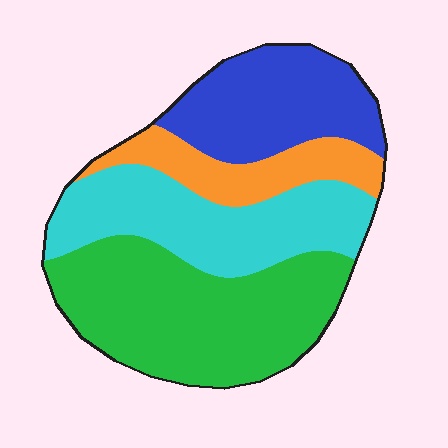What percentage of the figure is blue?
Blue covers 22% of the figure.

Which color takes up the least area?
Orange, at roughly 15%.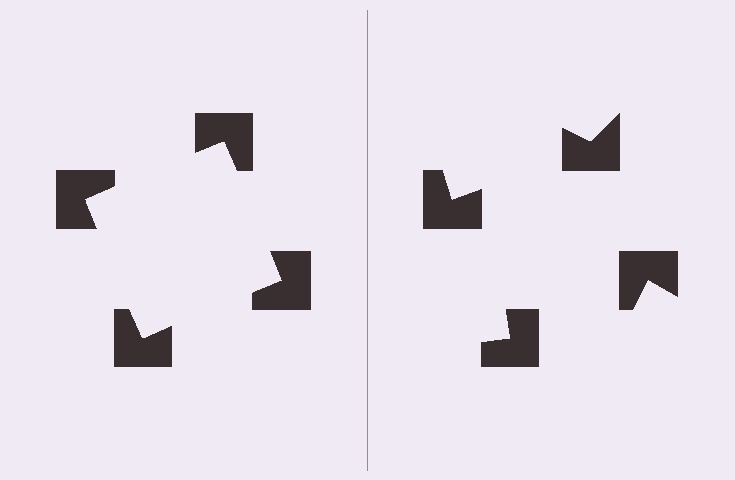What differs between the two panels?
The notched squares are positioned identically on both sides; only the wedge orientations differ. On the left they align to a square; on the right they are misaligned.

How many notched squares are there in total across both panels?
8 — 4 on each side.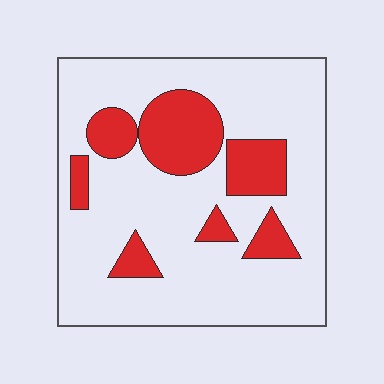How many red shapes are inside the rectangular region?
7.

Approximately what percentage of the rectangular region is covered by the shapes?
Approximately 25%.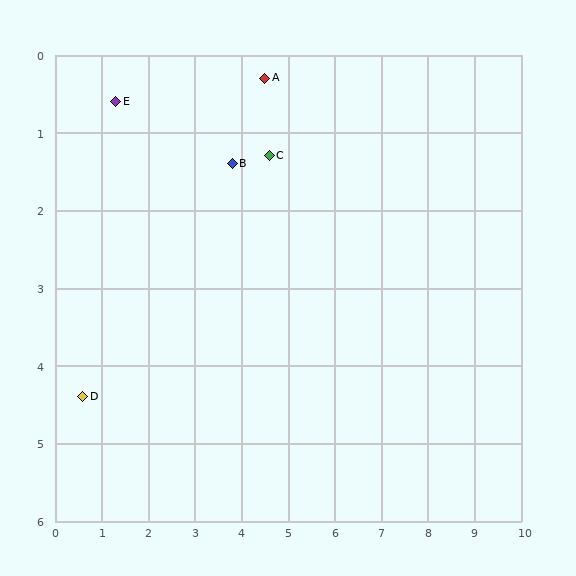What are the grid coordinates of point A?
Point A is at approximately (4.5, 0.3).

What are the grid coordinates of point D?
Point D is at approximately (0.6, 4.4).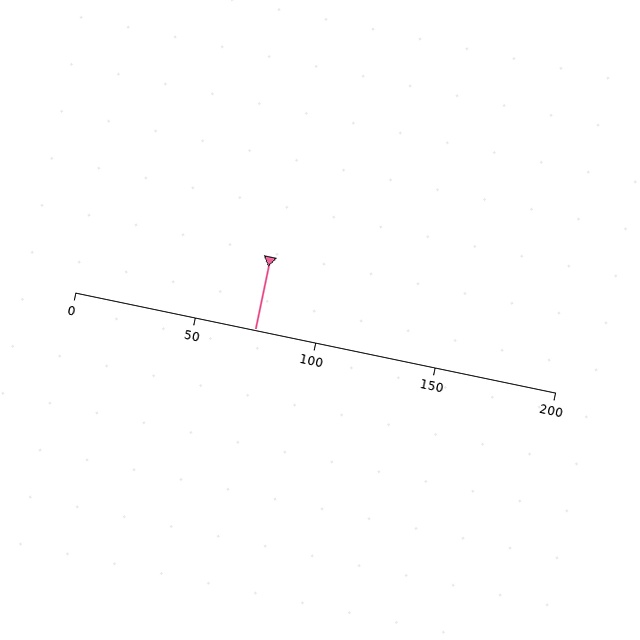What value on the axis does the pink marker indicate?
The marker indicates approximately 75.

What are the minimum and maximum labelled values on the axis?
The axis runs from 0 to 200.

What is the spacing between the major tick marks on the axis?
The major ticks are spaced 50 apart.